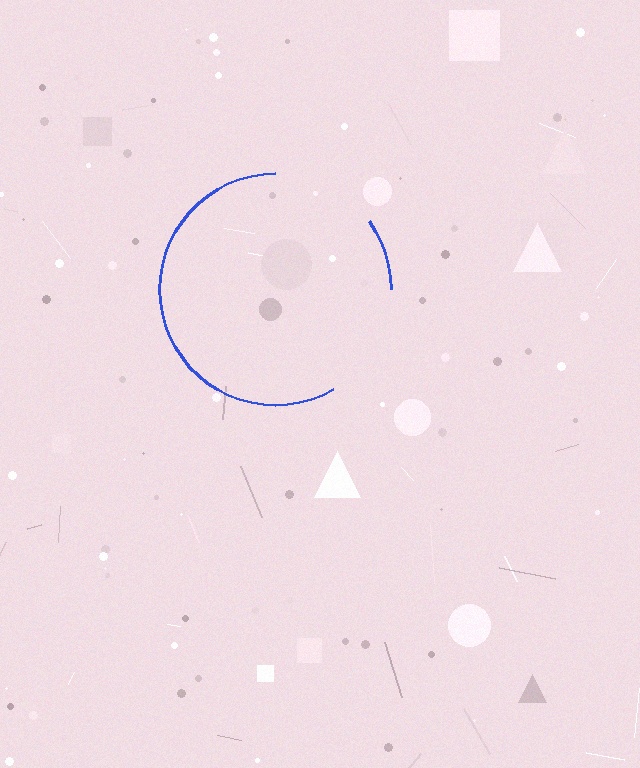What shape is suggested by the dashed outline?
The dashed outline suggests a circle.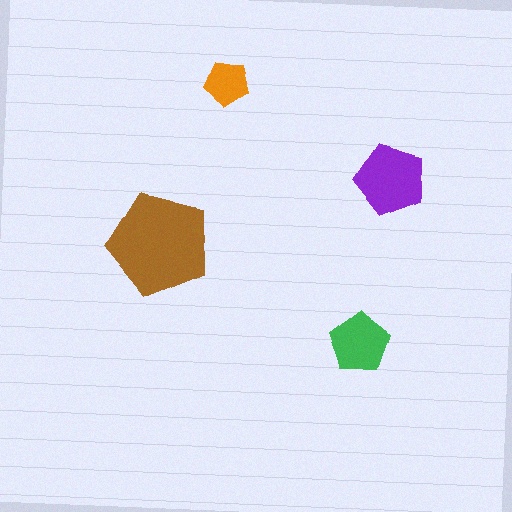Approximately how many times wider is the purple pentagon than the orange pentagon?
About 1.5 times wider.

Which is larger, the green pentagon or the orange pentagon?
The green one.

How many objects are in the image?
There are 4 objects in the image.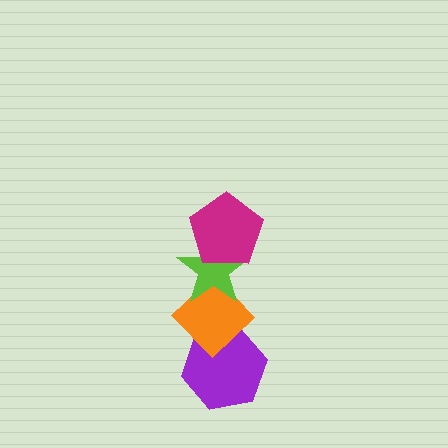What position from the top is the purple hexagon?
The purple hexagon is 4th from the top.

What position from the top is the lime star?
The lime star is 2nd from the top.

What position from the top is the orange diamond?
The orange diamond is 3rd from the top.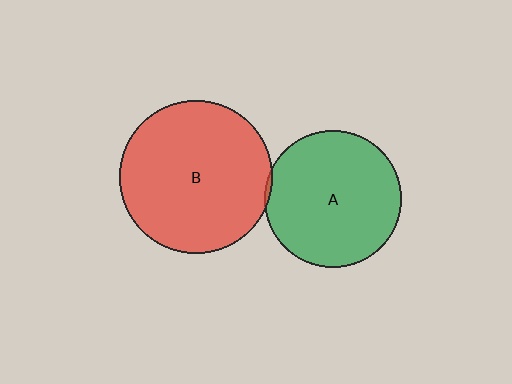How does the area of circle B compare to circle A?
Approximately 1.3 times.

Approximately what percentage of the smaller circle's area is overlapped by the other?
Approximately 5%.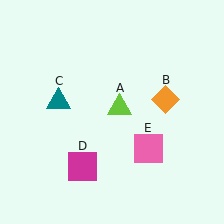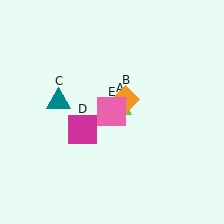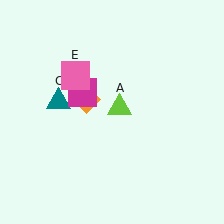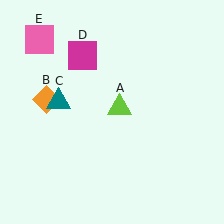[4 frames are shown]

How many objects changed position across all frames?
3 objects changed position: orange diamond (object B), magenta square (object D), pink square (object E).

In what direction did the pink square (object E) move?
The pink square (object E) moved up and to the left.